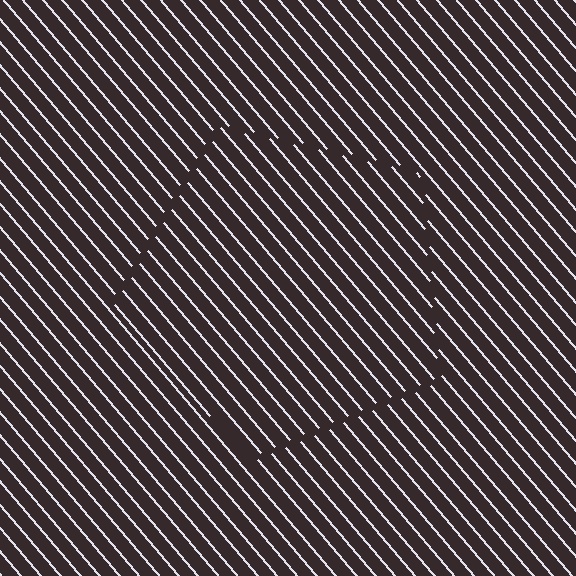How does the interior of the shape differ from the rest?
The interior of the shape contains the same grating, shifted by half a period — the contour is defined by the phase discontinuity where line-ends from the inner and outer gratings abut.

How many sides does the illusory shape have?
5 sides — the line-ends trace a pentagon.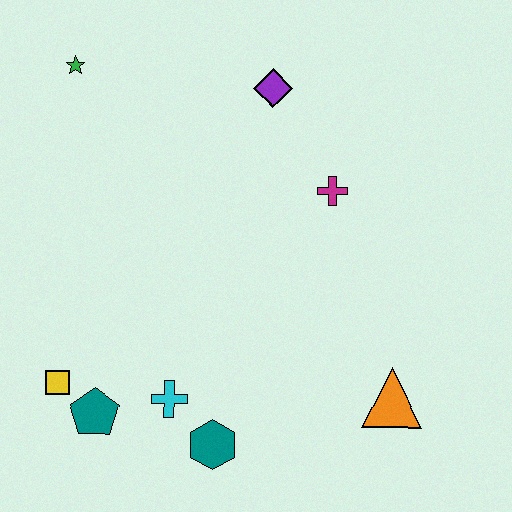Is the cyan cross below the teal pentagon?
No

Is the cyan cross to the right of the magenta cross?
No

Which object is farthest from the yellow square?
The purple diamond is farthest from the yellow square.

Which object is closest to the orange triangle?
The teal hexagon is closest to the orange triangle.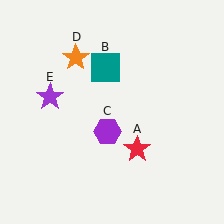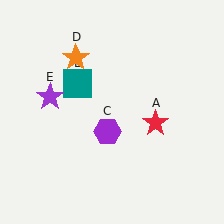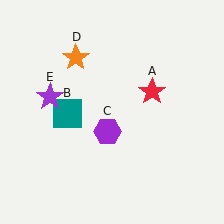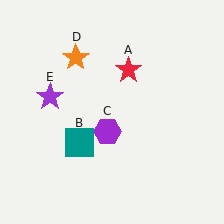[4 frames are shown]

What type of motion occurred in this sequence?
The red star (object A), teal square (object B) rotated counterclockwise around the center of the scene.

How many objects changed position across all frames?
2 objects changed position: red star (object A), teal square (object B).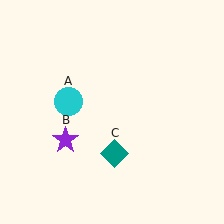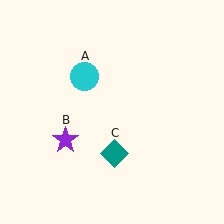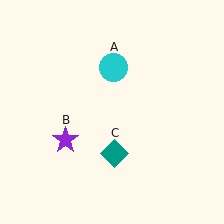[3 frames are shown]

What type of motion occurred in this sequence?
The cyan circle (object A) rotated clockwise around the center of the scene.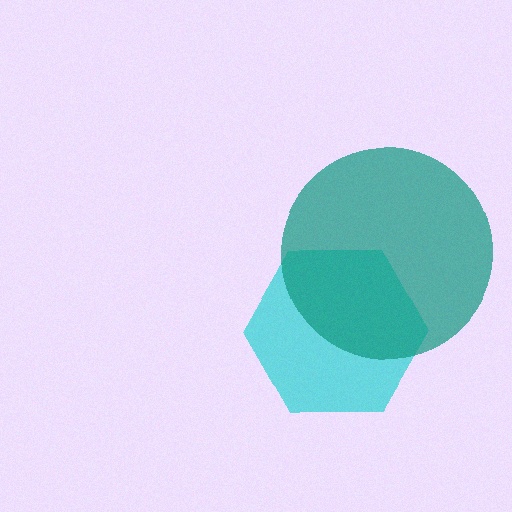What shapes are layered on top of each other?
The layered shapes are: a cyan hexagon, a teal circle.